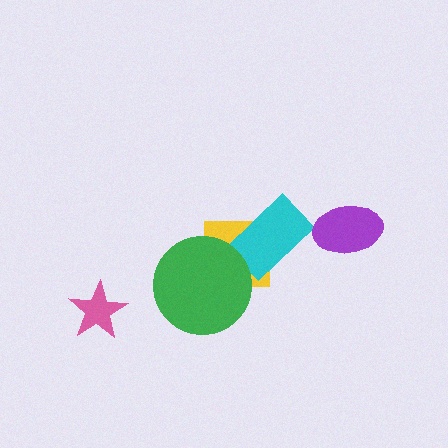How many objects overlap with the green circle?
1 object overlaps with the green circle.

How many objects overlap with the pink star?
0 objects overlap with the pink star.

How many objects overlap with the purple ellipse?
0 objects overlap with the purple ellipse.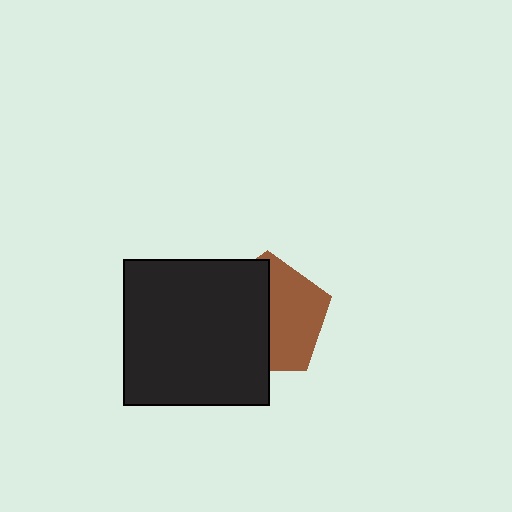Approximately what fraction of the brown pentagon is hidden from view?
Roughly 51% of the brown pentagon is hidden behind the black square.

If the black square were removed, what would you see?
You would see the complete brown pentagon.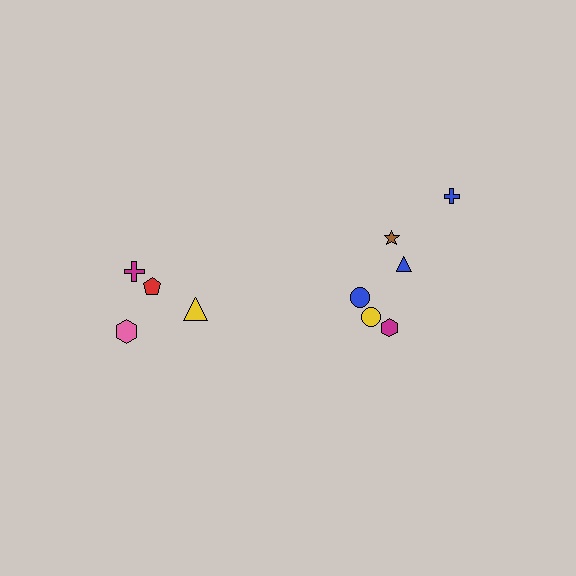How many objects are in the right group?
There are 6 objects.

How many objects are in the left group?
There are 4 objects.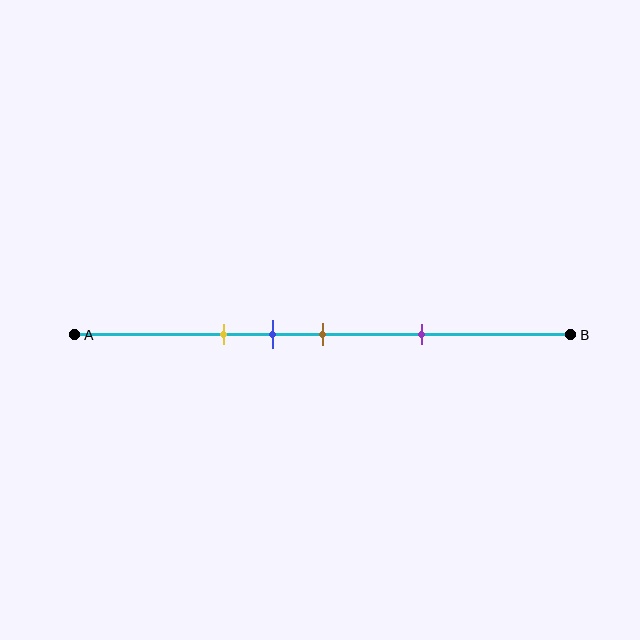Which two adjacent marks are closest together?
The blue and brown marks are the closest adjacent pair.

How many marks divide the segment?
There are 4 marks dividing the segment.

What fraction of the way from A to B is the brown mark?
The brown mark is approximately 50% (0.5) of the way from A to B.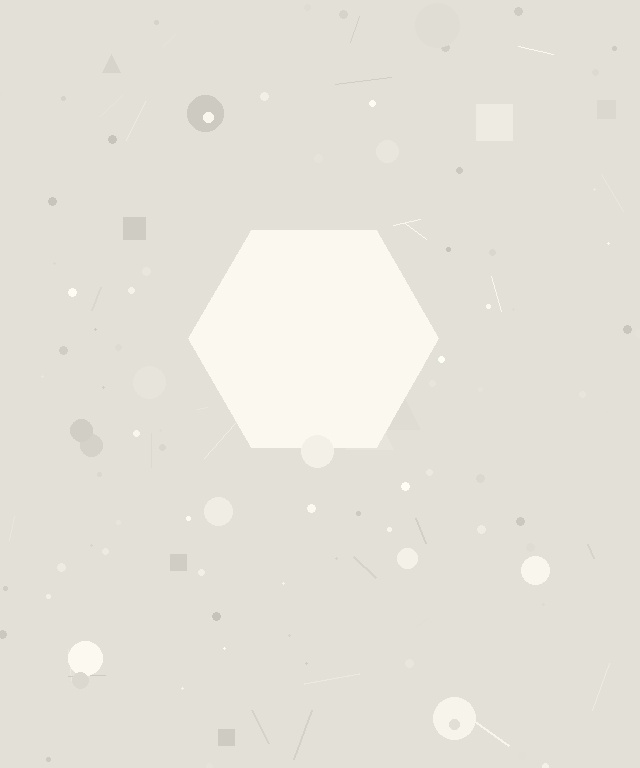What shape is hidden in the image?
A hexagon is hidden in the image.